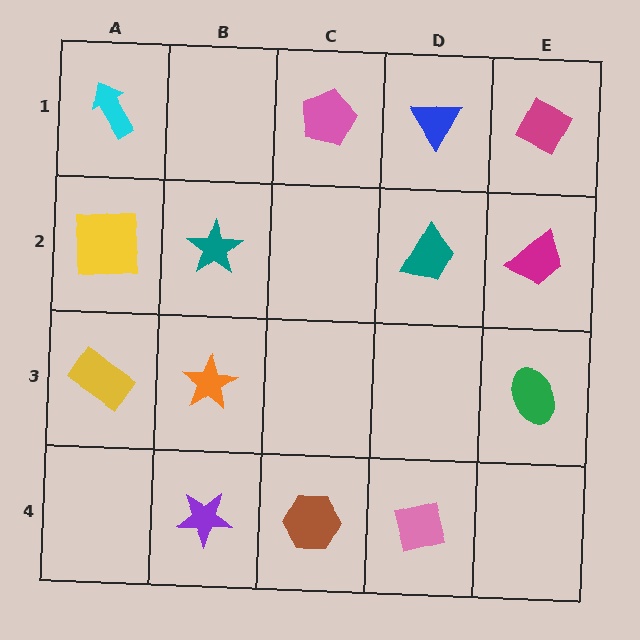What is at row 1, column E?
A magenta diamond.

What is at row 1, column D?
A blue triangle.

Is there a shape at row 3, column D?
No, that cell is empty.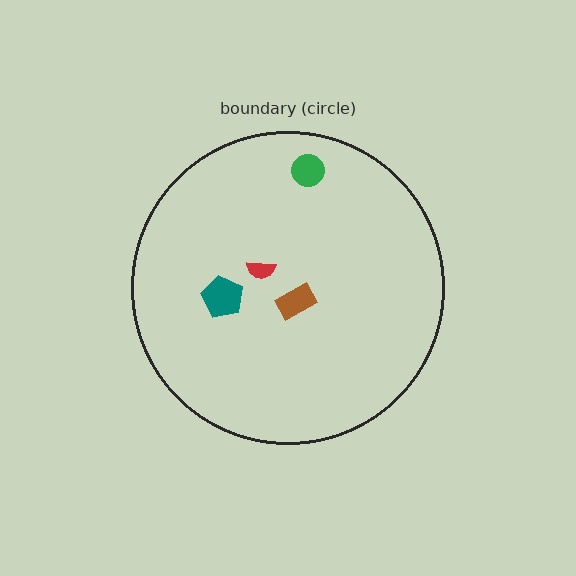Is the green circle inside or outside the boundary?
Inside.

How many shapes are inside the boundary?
4 inside, 0 outside.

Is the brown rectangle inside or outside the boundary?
Inside.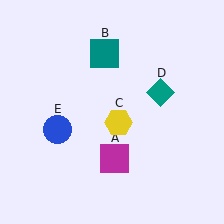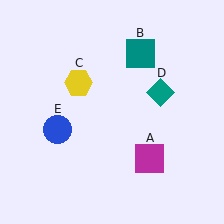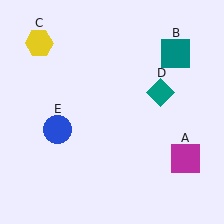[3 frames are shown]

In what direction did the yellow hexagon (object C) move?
The yellow hexagon (object C) moved up and to the left.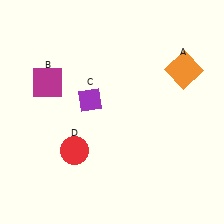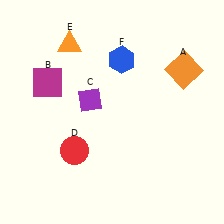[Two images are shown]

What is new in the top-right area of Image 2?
A blue hexagon (F) was added in the top-right area of Image 2.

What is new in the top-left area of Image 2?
An orange triangle (E) was added in the top-left area of Image 2.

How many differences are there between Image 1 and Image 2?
There are 2 differences between the two images.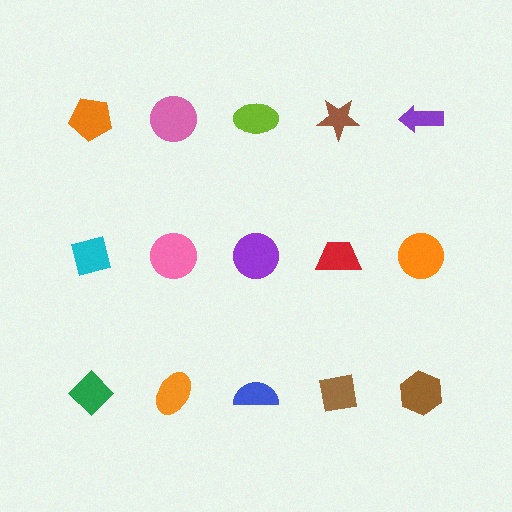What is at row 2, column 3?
A purple circle.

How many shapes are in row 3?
5 shapes.